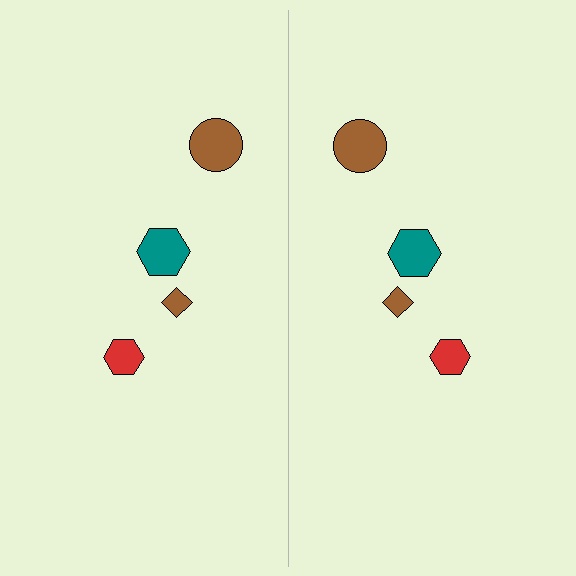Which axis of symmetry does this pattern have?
The pattern has a vertical axis of symmetry running through the center of the image.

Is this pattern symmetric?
Yes, this pattern has bilateral (reflection) symmetry.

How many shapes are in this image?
There are 8 shapes in this image.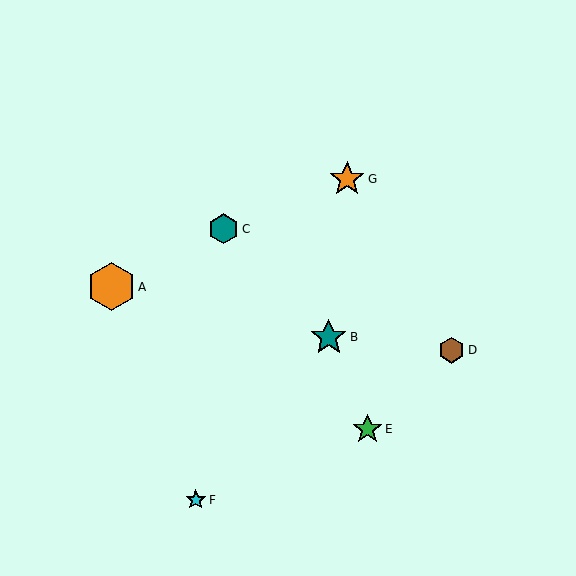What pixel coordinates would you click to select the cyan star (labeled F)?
Click at (196, 500) to select the cyan star F.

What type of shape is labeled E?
Shape E is a green star.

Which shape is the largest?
The orange hexagon (labeled A) is the largest.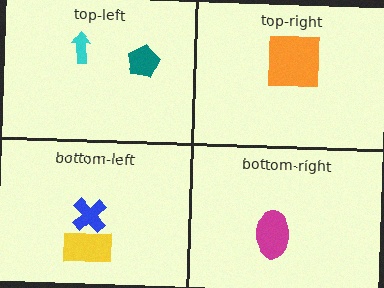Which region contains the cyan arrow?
The top-left region.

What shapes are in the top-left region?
The cyan arrow, the teal pentagon.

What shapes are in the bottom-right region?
The magenta ellipse.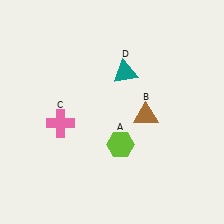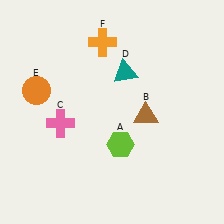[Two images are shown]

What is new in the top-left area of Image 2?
An orange circle (E) was added in the top-left area of Image 2.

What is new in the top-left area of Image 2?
An orange cross (F) was added in the top-left area of Image 2.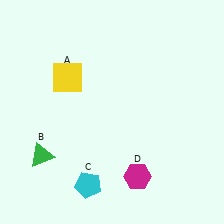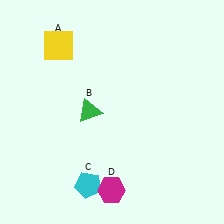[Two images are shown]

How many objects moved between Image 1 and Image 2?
3 objects moved between the two images.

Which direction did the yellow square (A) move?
The yellow square (A) moved up.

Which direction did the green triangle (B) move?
The green triangle (B) moved right.